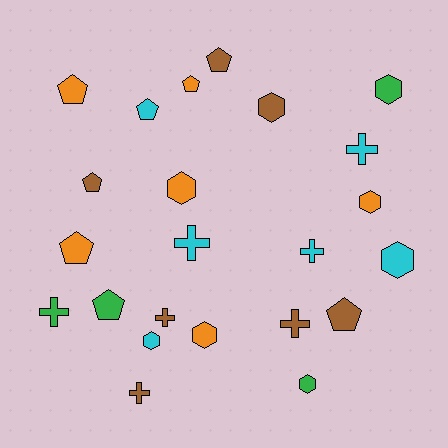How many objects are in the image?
There are 23 objects.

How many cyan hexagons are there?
There are 2 cyan hexagons.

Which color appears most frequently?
Brown, with 7 objects.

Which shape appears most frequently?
Pentagon, with 8 objects.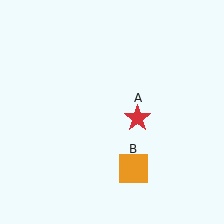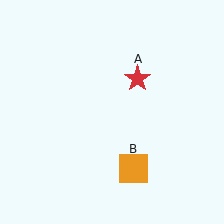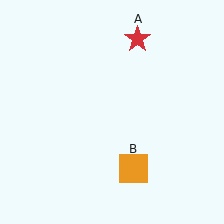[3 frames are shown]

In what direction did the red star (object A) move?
The red star (object A) moved up.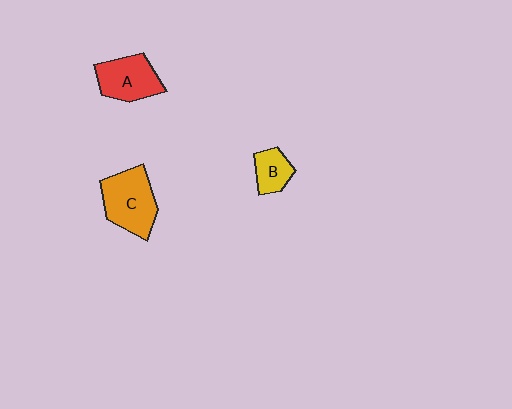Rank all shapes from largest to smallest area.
From largest to smallest: C (orange), A (red), B (yellow).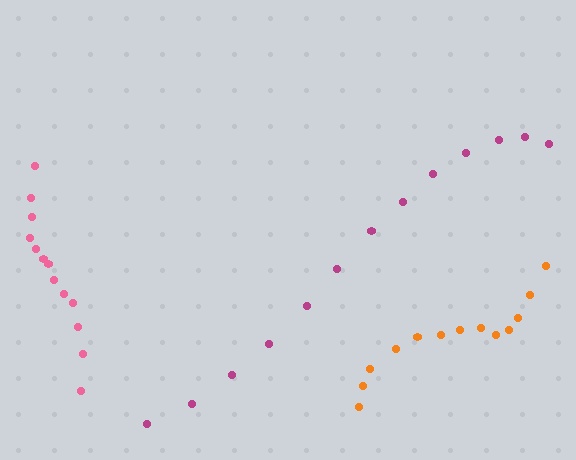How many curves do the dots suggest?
There are 3 distinct paths.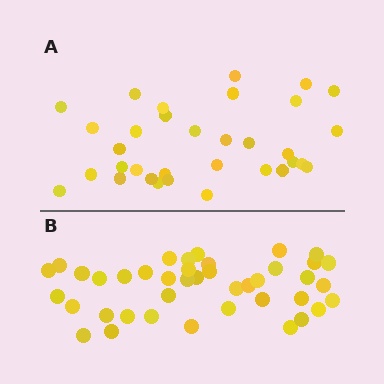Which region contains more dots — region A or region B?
Region B (the bottom region) has more dots.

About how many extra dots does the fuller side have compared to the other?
Region B has roughly 8 or so more dots than region A.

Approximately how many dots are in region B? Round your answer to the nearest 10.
About 40 dots. (The exact count is 41, which rounds to 40.)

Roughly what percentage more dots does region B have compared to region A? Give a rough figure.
About 25% more.